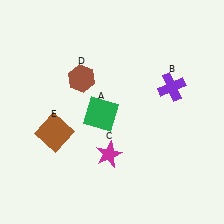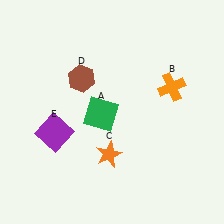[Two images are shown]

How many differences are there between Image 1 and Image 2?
There are 3 differences between the two images.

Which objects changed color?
B changed from purple to orange. C changed from magenta to orange. E changed from brown to purple.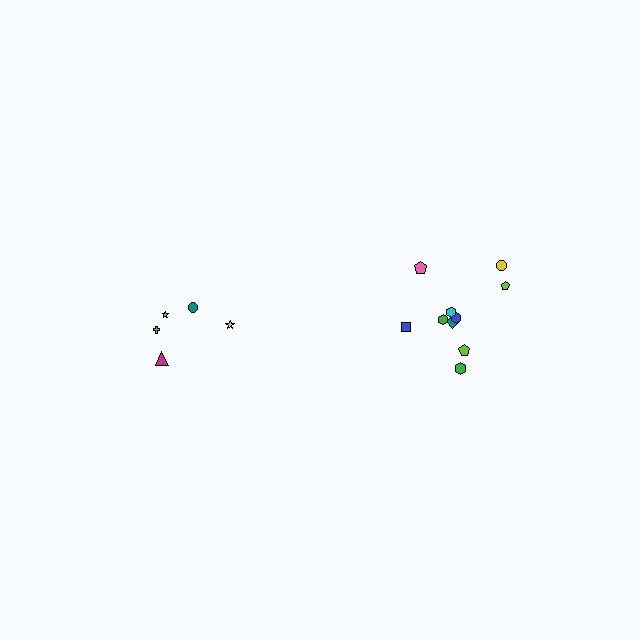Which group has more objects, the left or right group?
The right group.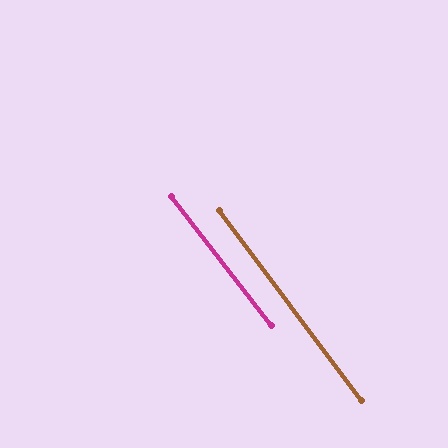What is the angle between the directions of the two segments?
Approximately 1 degree.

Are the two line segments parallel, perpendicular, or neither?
Parallel — their directions differ by only 1.3°.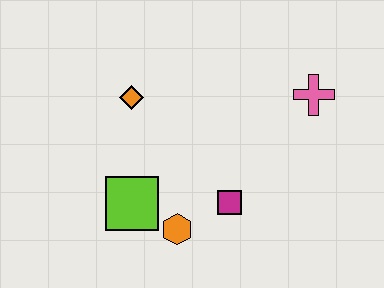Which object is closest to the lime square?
The orange hexagon is closest to the lime square.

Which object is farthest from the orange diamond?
The pink cross is farthest from the orange diamond.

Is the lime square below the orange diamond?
Yes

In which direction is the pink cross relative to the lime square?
The pink cross is to the right of the lime square.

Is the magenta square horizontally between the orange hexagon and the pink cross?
Yes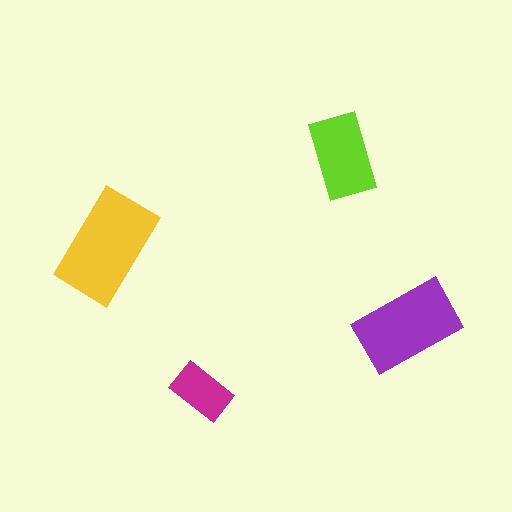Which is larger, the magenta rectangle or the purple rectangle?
The purple one.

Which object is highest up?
The lime rectangle is topmost.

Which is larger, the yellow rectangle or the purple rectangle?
The yellow one.